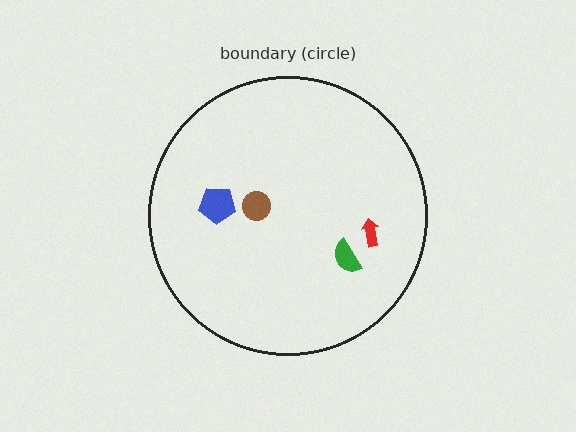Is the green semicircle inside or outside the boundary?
Inside.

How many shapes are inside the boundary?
4 inside, 0 outside.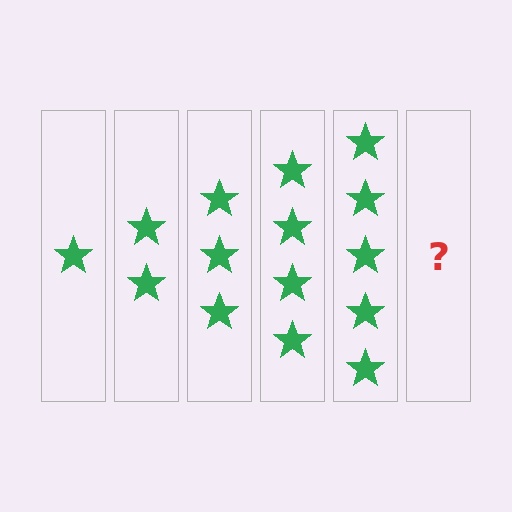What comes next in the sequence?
The next element should be 6 stars.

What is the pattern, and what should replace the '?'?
The pattern is that each step adds one more star. The '?' should be 6 stars.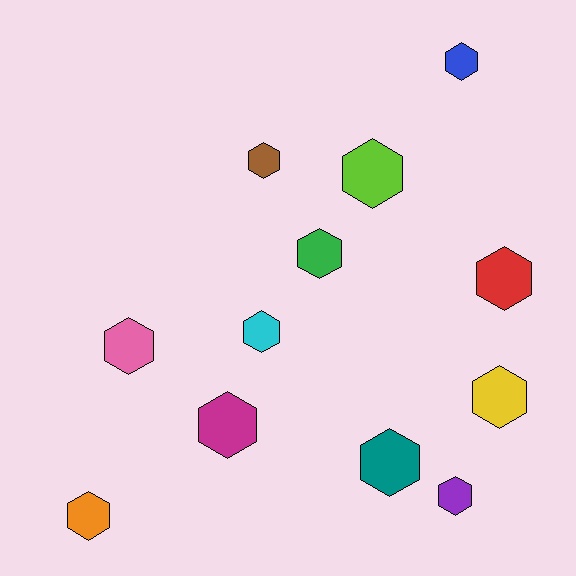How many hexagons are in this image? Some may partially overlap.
There are 12 hexagons.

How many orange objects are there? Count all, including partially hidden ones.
There is 1 orange object.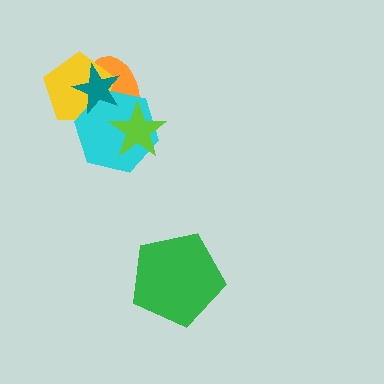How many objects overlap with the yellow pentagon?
3 objects overlap with the yellow pentagon.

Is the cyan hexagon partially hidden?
Yes, it is partially covered by another shape.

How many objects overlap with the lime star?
2 objects overlap with the lime star.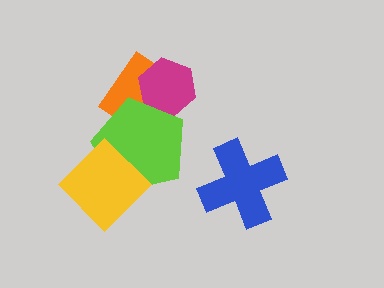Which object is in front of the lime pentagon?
The yellow diamond is in front of the lime pentagon.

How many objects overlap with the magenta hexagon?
2 objects overlap with the magenta hexagon.